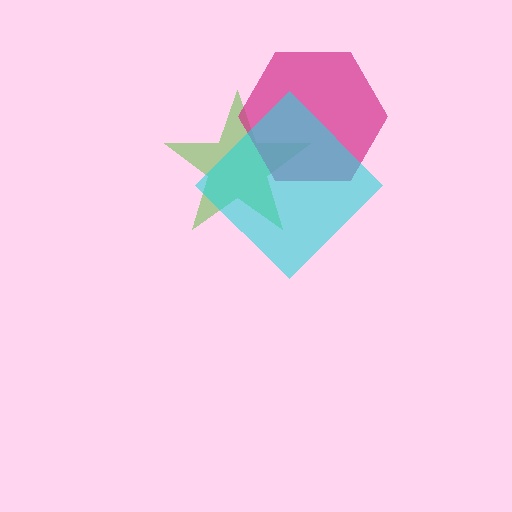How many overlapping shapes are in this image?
There are 3 overlapping shapes in the image.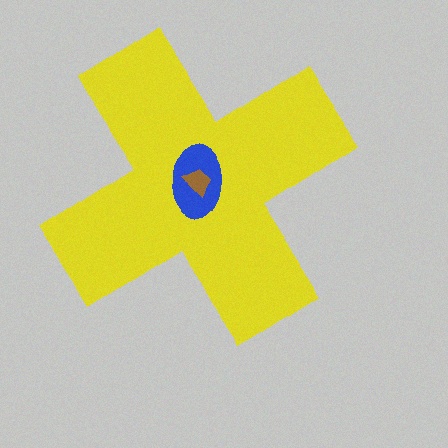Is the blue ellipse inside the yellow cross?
Yes.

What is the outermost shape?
The yellow cross.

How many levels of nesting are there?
3.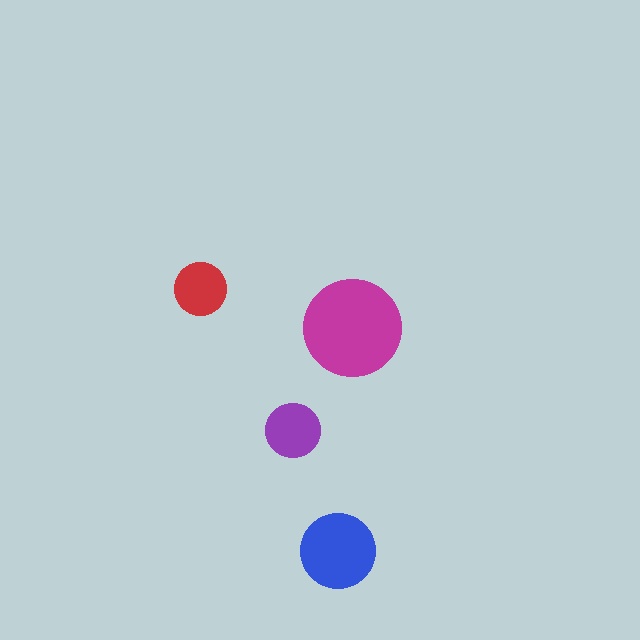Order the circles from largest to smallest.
the magenta one, the blue one, the purple one, the red one.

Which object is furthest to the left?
The red circle is leftmost.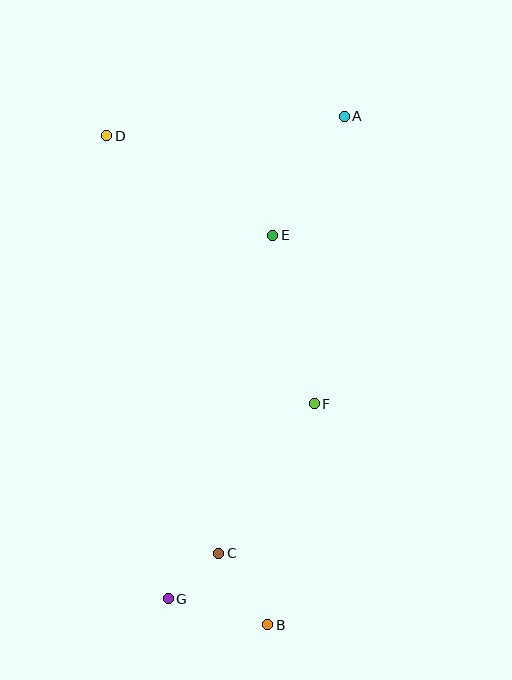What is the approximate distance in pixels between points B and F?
The distance between B and F is approximately 226 pixels.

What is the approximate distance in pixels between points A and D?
The distance between A and D is approximately 239 pixels.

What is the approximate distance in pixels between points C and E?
The distance between C and E is approximately 322 pixels.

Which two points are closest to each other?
Points C and G are closest to each other.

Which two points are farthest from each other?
Points B and D are farthest from each other.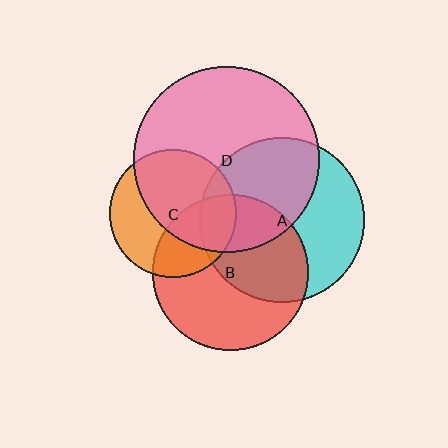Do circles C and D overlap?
Yes.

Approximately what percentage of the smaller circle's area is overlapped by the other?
Approximately 60%.